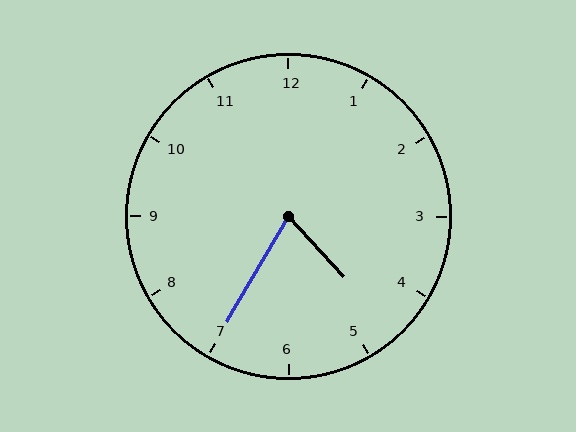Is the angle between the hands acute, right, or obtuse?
It is acute.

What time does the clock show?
4:35.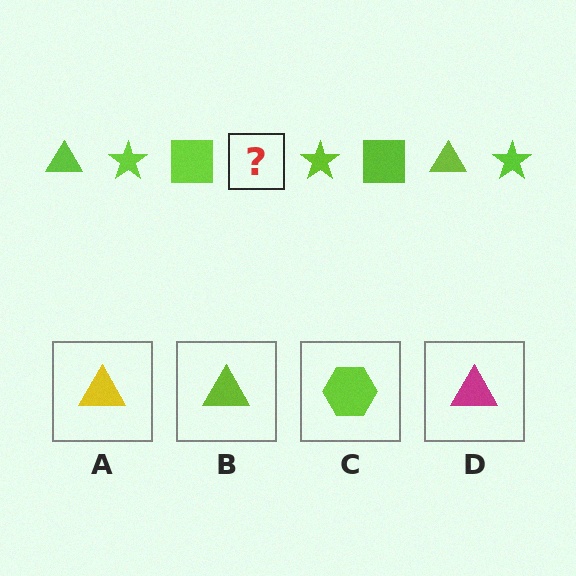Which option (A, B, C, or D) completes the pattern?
B.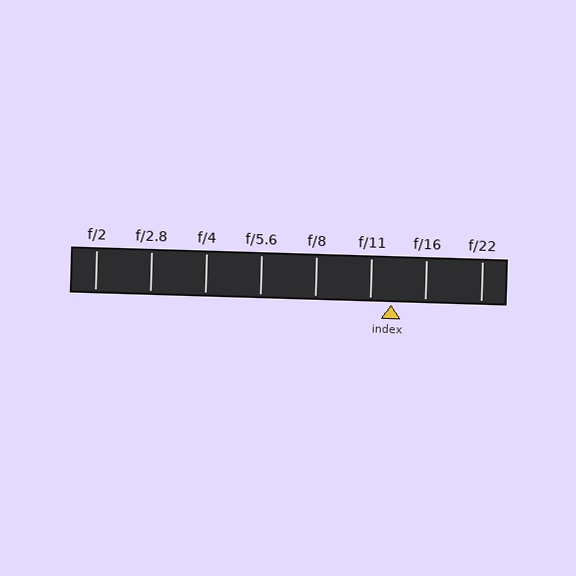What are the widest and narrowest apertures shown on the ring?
The widest aperture shown is f/2 and the narrowest is f/22.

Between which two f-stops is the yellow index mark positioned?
The index mark is between f/11 and f/16.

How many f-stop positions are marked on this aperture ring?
There are 8 f-stop positions marked.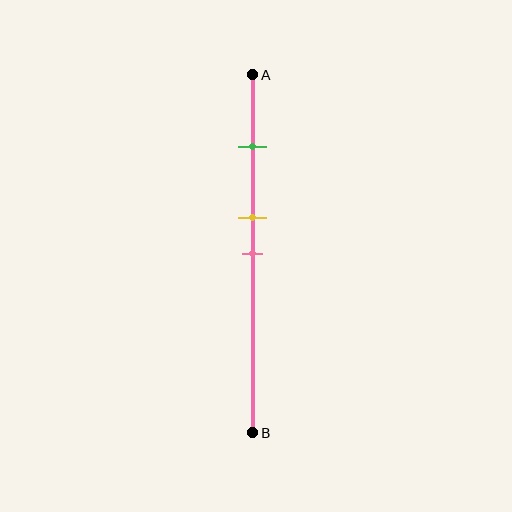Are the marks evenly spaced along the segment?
No, the marks are not evenly spaced.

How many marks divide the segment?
There are 3 marks dividing the segment.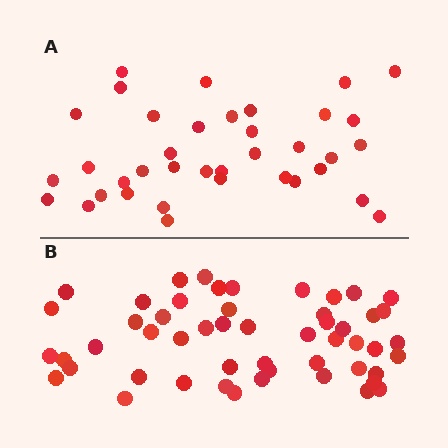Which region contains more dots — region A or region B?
Region B (the bottom region) has more dots.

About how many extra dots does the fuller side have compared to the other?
Region B has approximately 15 more dots than region A.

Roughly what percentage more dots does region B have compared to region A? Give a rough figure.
About 40% more.